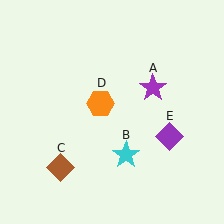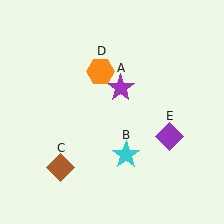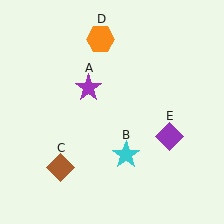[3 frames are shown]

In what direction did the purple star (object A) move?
The purple star (object A) moved left.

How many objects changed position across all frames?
2 objects changed position: purple star (object A), orange hexagon (object D).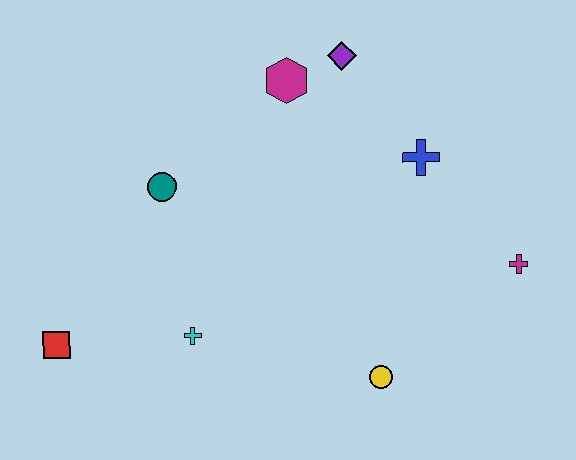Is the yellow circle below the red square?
Yes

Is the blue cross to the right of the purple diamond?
Yes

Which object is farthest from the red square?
The magenta cross is farthest from the red square.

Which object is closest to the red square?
The cyan cross is closest to the red square.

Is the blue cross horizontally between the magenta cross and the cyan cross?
Yes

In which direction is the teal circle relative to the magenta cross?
The teal circle is to the left of the magenta cross.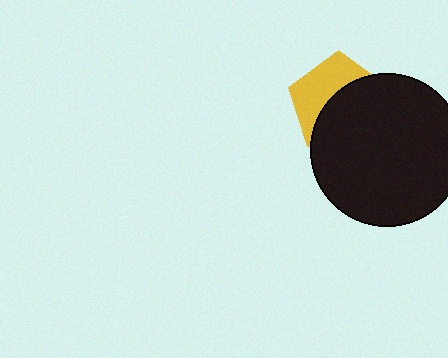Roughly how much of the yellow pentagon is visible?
A small part of it is visible (roughly 42%).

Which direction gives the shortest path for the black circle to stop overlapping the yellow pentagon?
Moving toward the lower-right gives the shortest separation.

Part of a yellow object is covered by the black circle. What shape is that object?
It is a pentagon.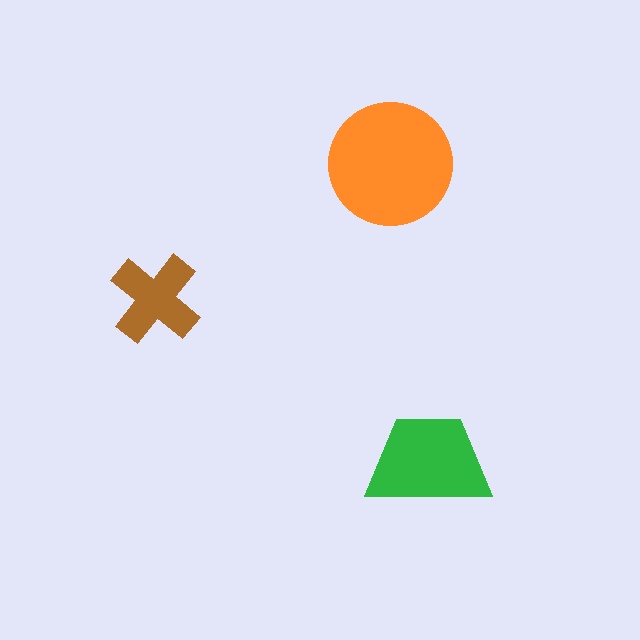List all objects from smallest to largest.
The brown cross, the green trapezoid, the orange circle.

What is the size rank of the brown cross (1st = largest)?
3rd.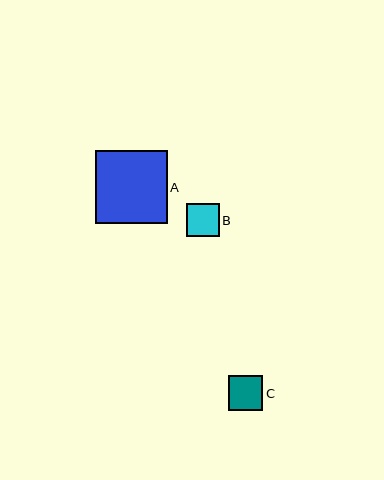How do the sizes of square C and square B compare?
Square C and square B are approximately the same size.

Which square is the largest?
Square A is the largest with a size of approximately 72 pixels.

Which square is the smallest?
Square B is the smallest with a size of approximately 33 pixels.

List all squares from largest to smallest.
From largest to smallest: A, C, B.